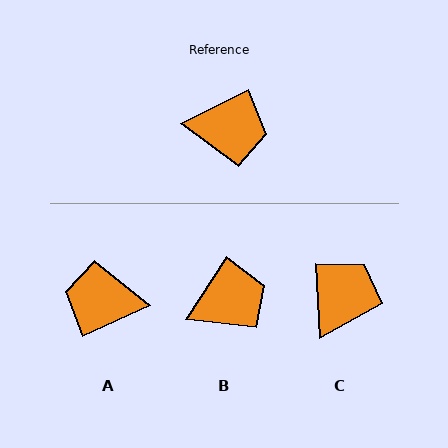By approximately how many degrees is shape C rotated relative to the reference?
Approximately 67 degrees counter-clockwise.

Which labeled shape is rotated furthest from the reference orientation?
A, about 178 degrees away.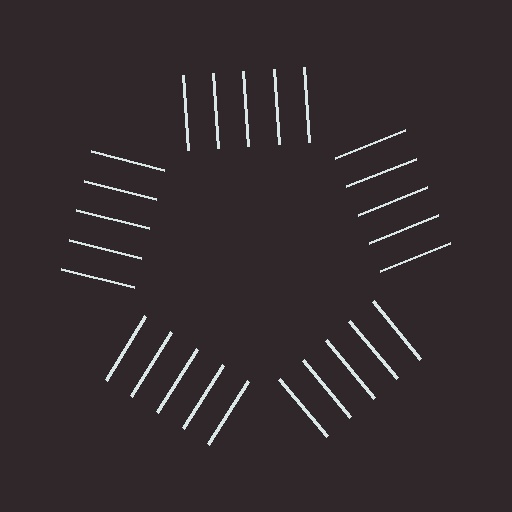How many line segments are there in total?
25 — 5 along each of the 5 edges.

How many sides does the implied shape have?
5 sides — the line-ends trace a pentagon.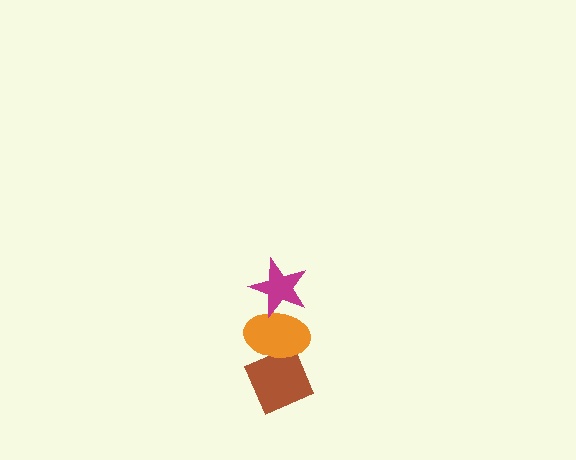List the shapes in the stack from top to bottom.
From top to bottom: the magenta star, the orange ellipse, the brown diamond.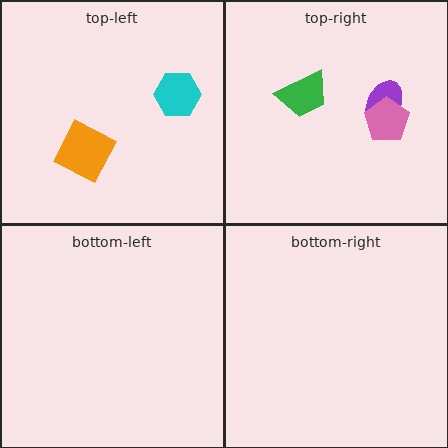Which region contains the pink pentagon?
The top-right region.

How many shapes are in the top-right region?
3.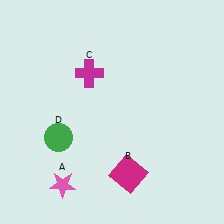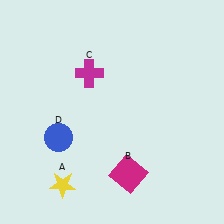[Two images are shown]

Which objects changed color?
A changed from pink to yellow. D changed from green to blue.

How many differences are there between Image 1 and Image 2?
There are 2 differences between the two images.